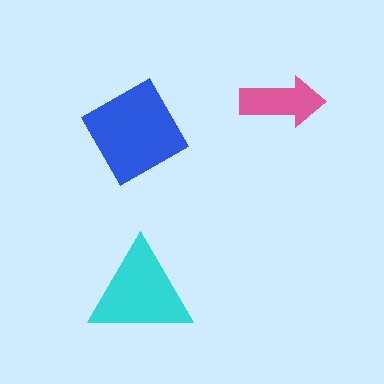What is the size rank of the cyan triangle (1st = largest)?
2nd.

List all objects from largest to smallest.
The blue diamond, the cyan triangle, the pink arrow.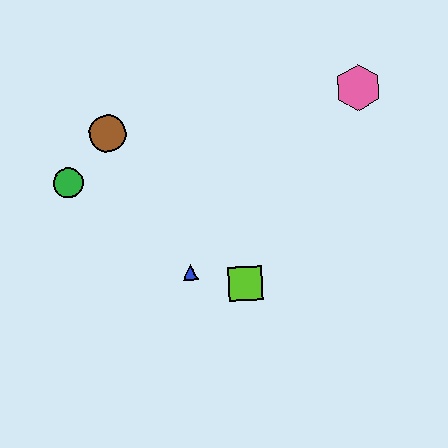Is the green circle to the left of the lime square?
Yes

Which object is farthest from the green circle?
The pink hexagon is farthest from the green circle.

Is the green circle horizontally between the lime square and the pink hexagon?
No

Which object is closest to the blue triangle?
The lime square is closest to the blue triangle.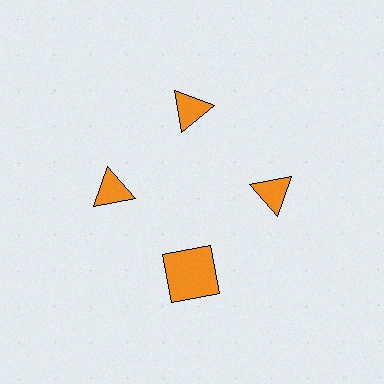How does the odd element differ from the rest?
It has a different shape: square instead of triangle.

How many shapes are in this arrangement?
There are 4 shapes arranged in a ring pattern.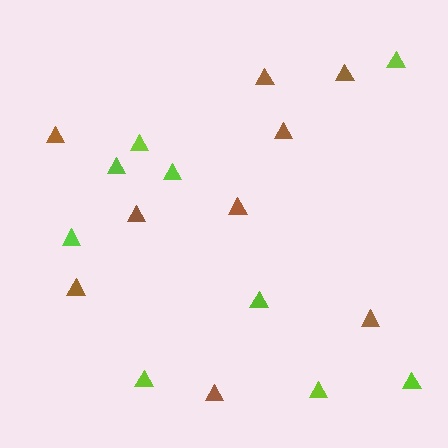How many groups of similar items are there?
There are 2 groups: one group of brown triangles (9) and one group of lime triangles (9).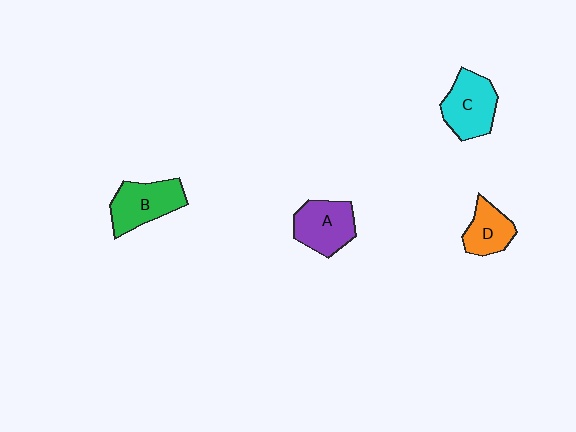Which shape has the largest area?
Shape B (green).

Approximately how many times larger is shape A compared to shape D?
Approximately 1.4 times.